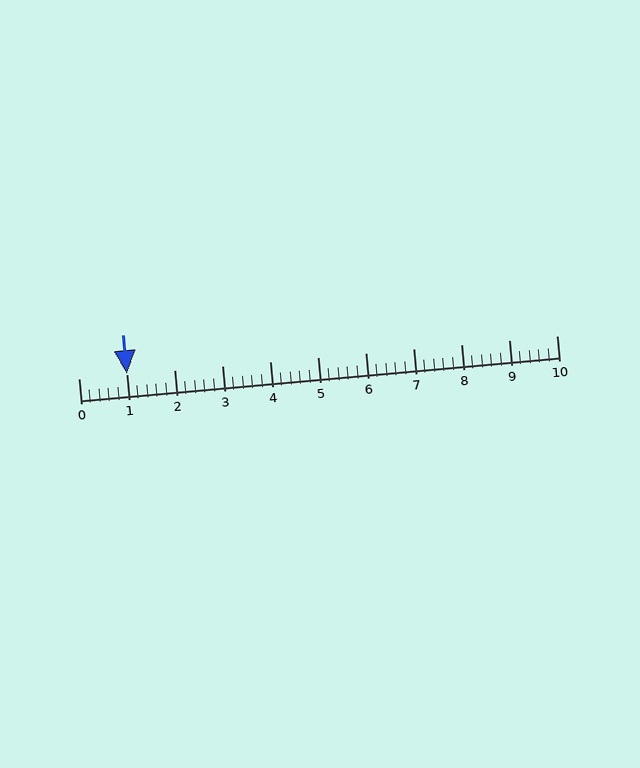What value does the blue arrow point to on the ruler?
The blue arrow points to approximately 1.0.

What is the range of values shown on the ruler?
The ruler shows values from 0 to 10.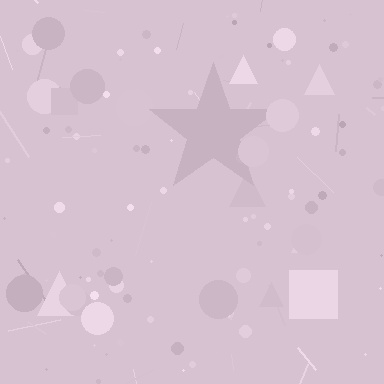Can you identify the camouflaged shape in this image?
The camouflaged shape is a star.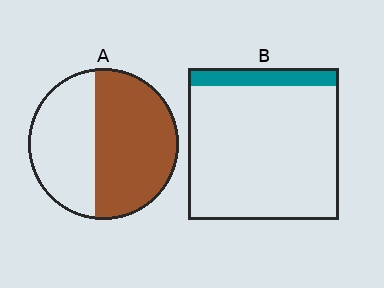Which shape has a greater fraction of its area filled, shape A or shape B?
Shape A.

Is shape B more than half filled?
No.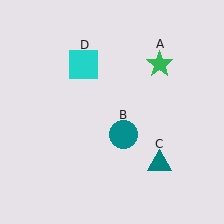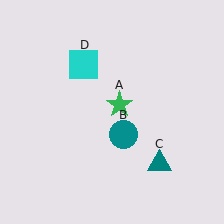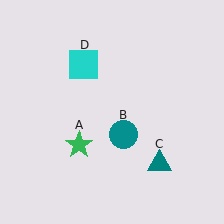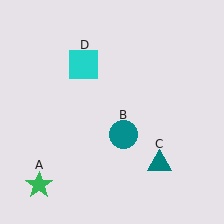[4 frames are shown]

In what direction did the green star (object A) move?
The green star (object A) moved down and to the left.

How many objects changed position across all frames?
1 object changed position: green star (object A).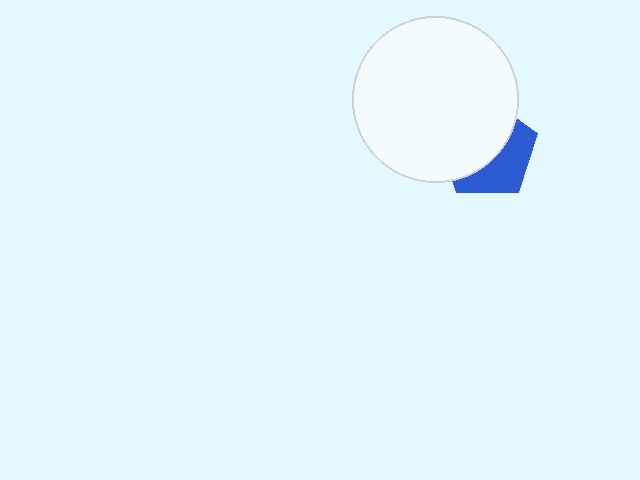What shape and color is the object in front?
The object in front is a white circle.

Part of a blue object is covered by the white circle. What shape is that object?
It is a pentagon.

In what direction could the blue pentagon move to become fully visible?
The blue pentagon could move toward the lower-right. That would shift it out from behind the white circle entirely.